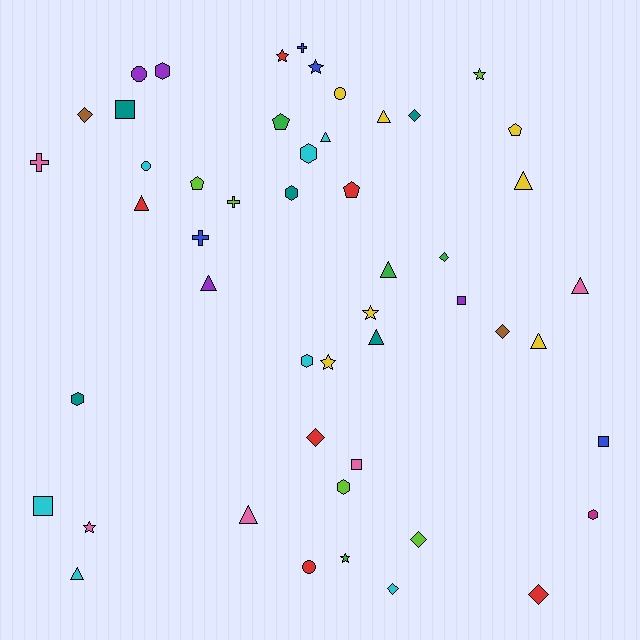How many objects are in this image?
There are 50 objects.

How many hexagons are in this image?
There are 7 hexagons.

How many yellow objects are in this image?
There are 7 yellow objects.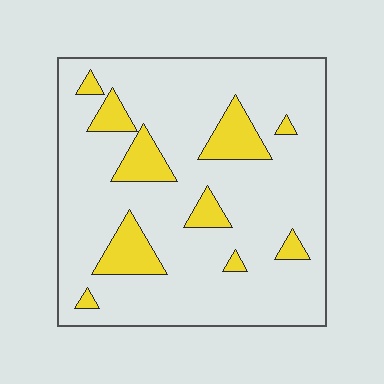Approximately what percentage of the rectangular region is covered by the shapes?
Approximately 15%.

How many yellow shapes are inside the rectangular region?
10.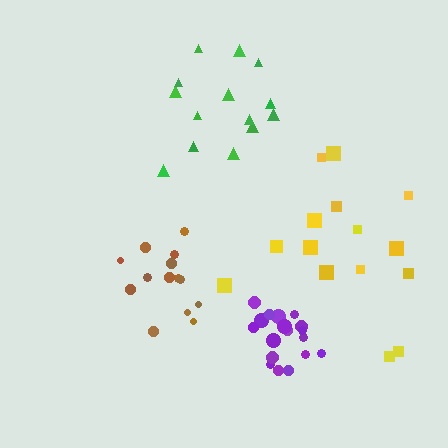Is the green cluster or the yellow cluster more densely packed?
Green.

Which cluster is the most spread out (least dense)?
Yellow.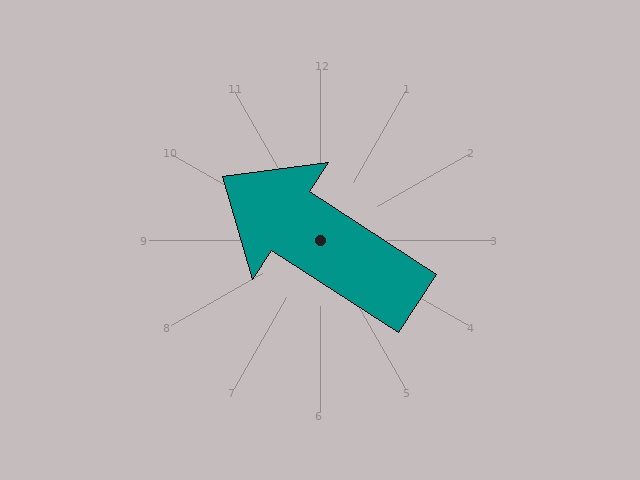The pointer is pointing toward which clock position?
Roughly 10 o'clock.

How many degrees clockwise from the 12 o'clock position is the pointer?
Approximately 303 degrees.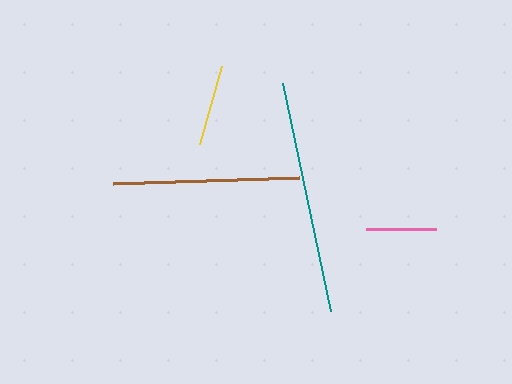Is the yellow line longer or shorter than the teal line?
The teal line is longer than the yellow line.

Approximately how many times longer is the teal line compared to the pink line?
The teal line is approximately 3.3 times the length of the pink line.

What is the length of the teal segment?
The teal segment is approximately 233 pixels long.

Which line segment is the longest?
The teal line is the longest at approximately 233 pixels.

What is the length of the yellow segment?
The yellow segment is approximately 81 pixels long.